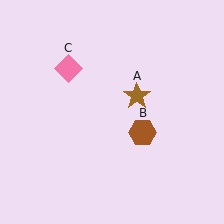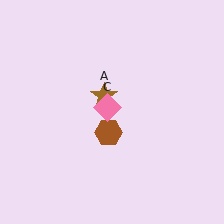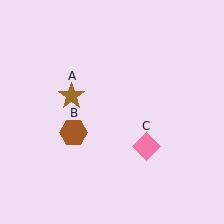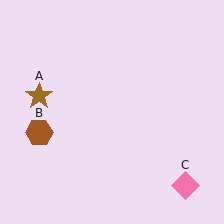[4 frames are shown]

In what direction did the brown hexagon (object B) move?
The brown hexagon (object B) moved left.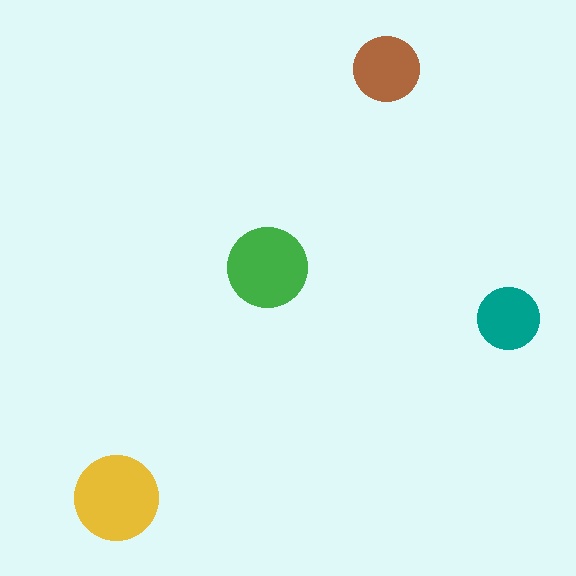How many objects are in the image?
There are 4 objects in the image.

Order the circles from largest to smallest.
the yellow one, the green one, the brown one, the teal one.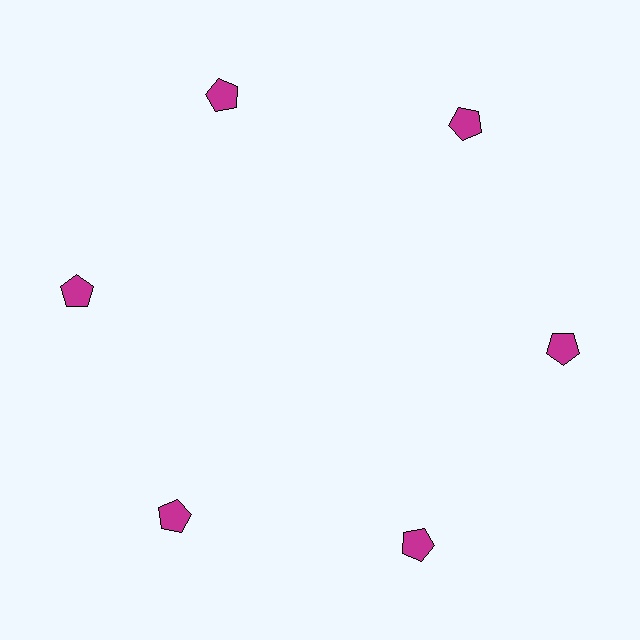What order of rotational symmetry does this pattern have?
This pattern has 6-fold rotational symmetry.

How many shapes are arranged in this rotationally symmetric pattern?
There are 6 shapes, arranged in 6 groups of 1.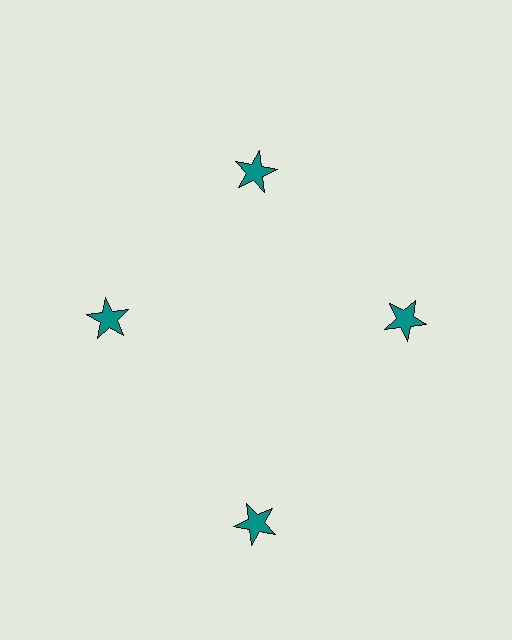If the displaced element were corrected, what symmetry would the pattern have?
It would have 4-fold rotational symmetry — the pattern would map onto itself every 90 degrees.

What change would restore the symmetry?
The symmetry would be restored by moving it inward, back onto the ring so that all 4 stars sit at equal angles and equal distance from the center.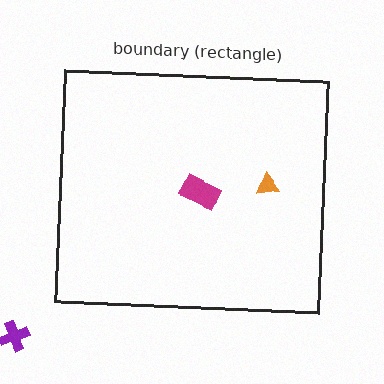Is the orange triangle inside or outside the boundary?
Inside.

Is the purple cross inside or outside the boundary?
Outside.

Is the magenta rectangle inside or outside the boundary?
Inside.